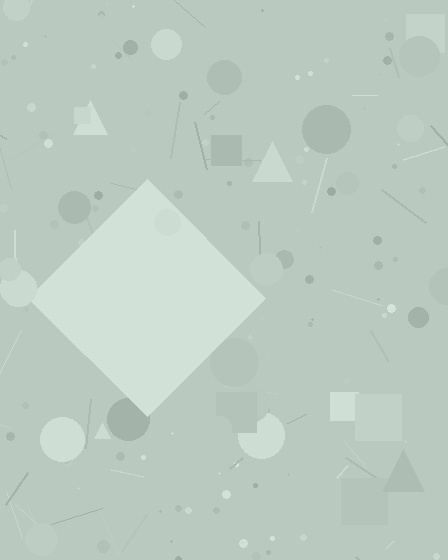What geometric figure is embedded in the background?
A diamond is embedded in the background.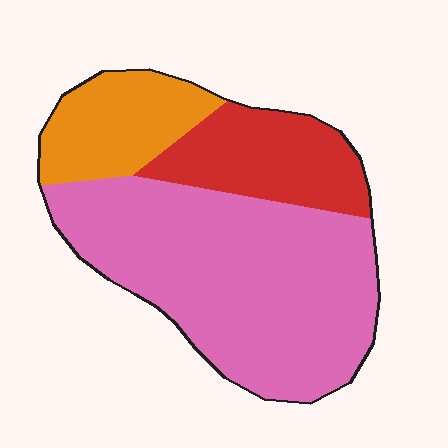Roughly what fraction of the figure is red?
Red takes up between a sixth and a third of the figure.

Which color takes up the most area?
Pink, at roughly 60%.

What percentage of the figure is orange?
Orange covers about 20% of the figure.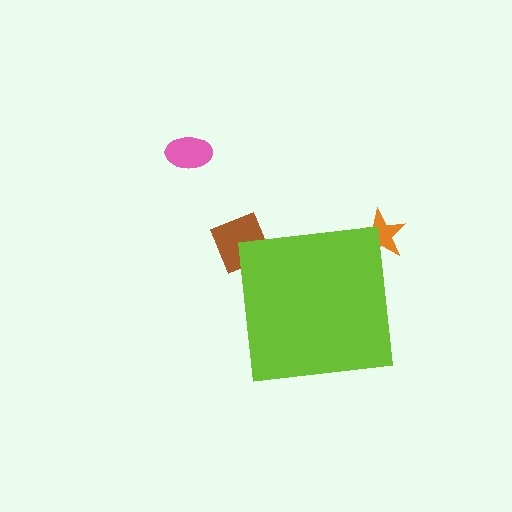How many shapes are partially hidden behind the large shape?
2 shapes are partially hidden.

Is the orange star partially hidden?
Yes, the orange star is partially hidden behind the lime square.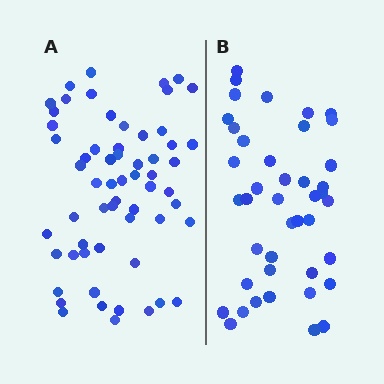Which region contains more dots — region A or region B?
Region A (the left region) has more dots.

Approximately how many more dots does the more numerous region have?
Region A has approximately 20 more dots than region B.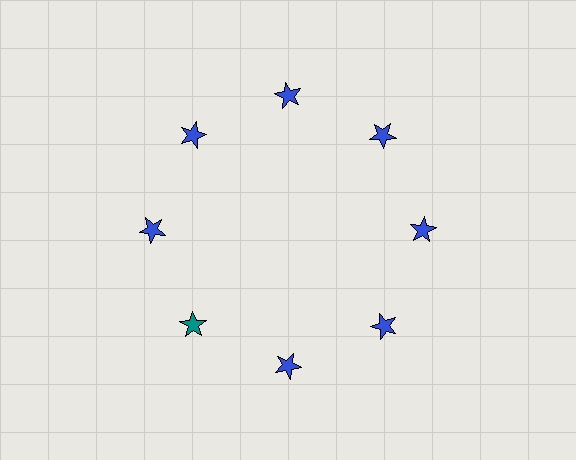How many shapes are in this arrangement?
There are 8 shapes arranged in a ring pattern.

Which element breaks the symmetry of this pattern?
The teal star at roughly the 8 o'clock position breaks the symmetry. All other shapes are blue stars.